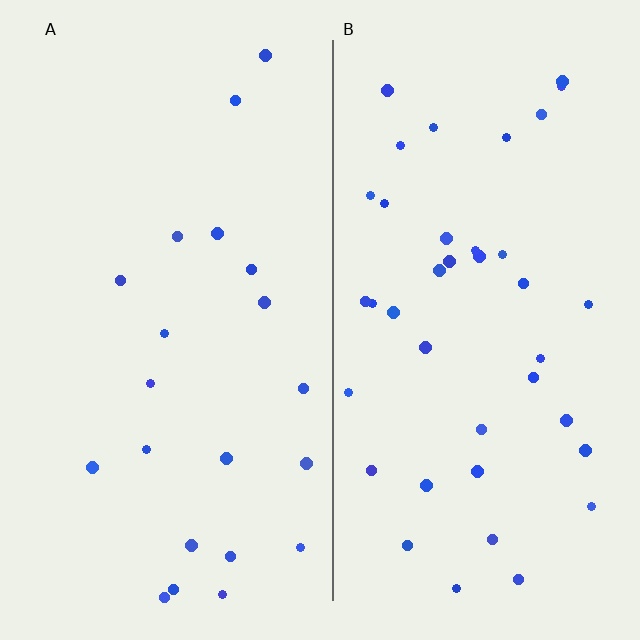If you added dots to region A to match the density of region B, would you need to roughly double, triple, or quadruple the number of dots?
Approximately double.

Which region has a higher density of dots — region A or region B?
B (the right).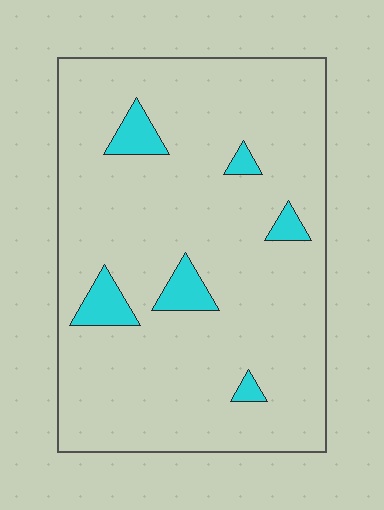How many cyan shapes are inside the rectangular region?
6.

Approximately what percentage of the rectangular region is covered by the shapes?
Approximately 10%.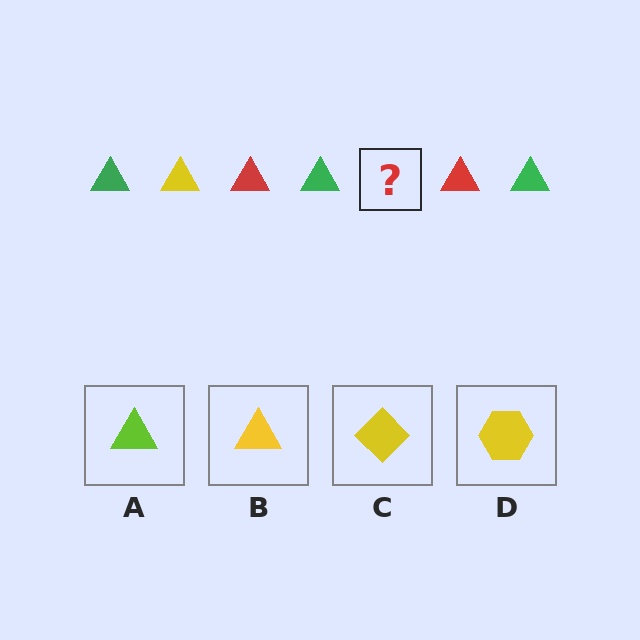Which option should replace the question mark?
Option B.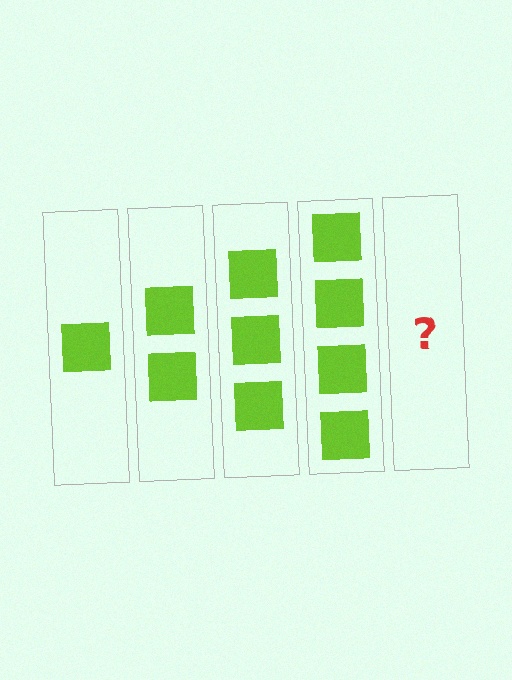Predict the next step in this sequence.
The next step is 5 squares.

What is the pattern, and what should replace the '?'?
The pattern is that each step adds one more square. The '?' should be 5 squares.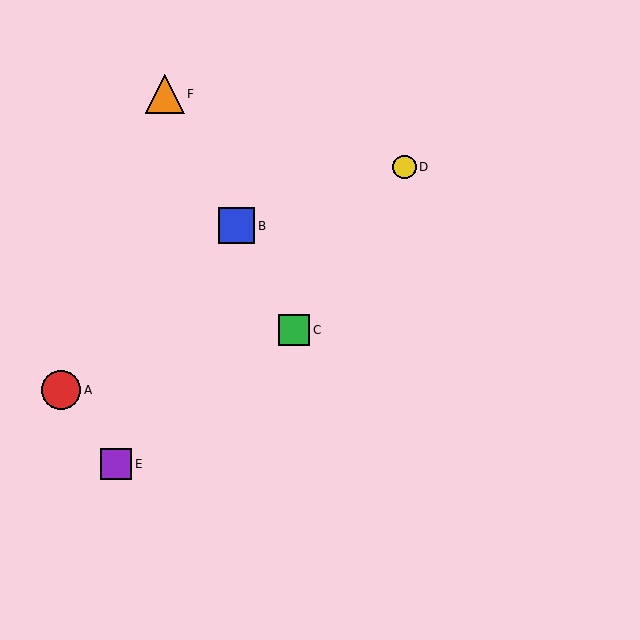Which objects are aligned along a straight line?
Objects B, C, F are aligned along a straight line.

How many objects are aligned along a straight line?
3 objects (B, C, F) are aligned along a straight line.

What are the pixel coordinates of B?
Object B is at (237, 226).